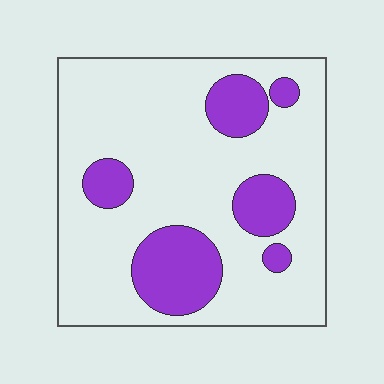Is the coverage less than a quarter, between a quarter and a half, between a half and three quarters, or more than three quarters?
Less than a quarter.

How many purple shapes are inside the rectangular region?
6.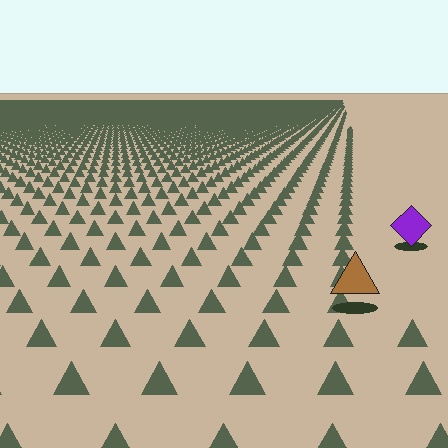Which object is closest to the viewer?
The brown triangle is closest. The texture marks near it are larger and more spread out.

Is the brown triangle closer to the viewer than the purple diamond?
Yes. The brown triangle is closer — you can tell from the texture gradient: the ground texture is coarser near it.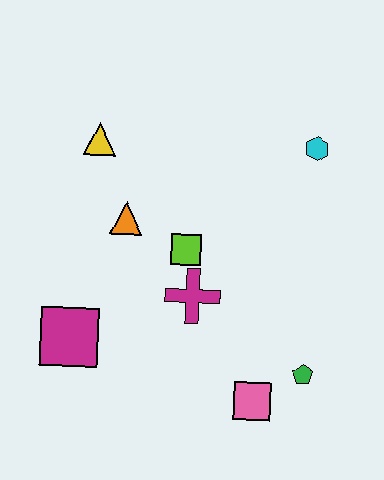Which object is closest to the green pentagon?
The pink square is closest to the green pentagon.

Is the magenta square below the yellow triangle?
Yes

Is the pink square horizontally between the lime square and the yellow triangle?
No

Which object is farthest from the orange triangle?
The green pentagon is farthest from the orange triangle.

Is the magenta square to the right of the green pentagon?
No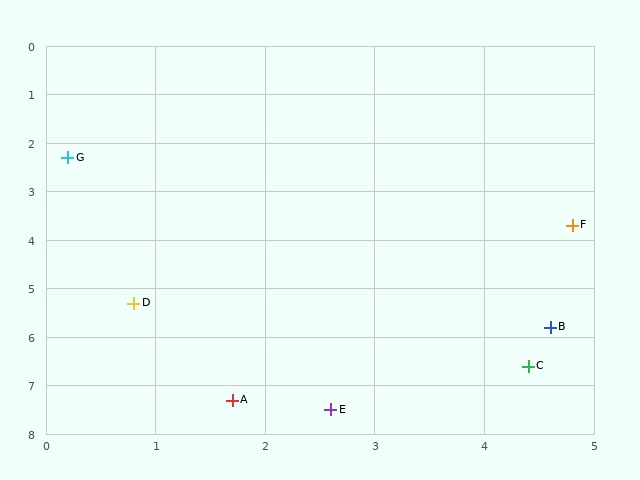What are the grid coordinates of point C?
Point C is at approximately (4.4, 6.6).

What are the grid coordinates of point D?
Point D is at approximately (0.8, 5.3).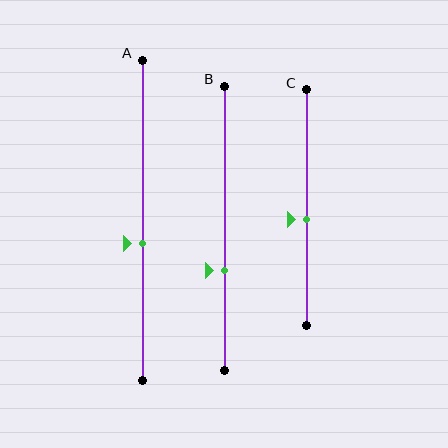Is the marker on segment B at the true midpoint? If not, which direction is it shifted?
No, the marker on segment B is shifted downward by about 15% of the segment length.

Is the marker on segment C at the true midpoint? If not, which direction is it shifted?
No, the marker on segment C is shifted downward by about 5% of the segment length.